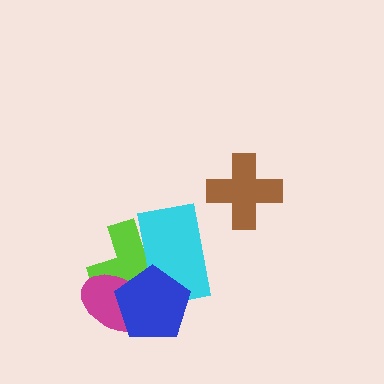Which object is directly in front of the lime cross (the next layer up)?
The cyan rectangle is directly in front of the lime cross.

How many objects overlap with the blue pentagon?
3 objects overlap with the blue pentagon.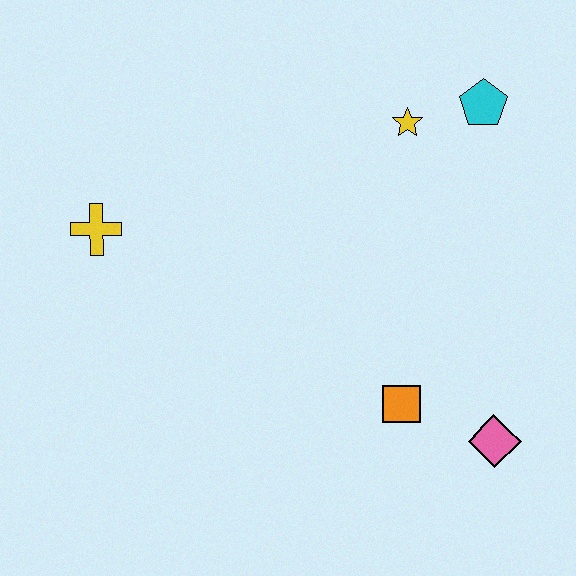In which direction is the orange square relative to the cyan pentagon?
The orange square is below the cyan pentagon.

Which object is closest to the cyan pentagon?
The yellow star is closest to the cyan pentagon.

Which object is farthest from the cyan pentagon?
The yellow cross is farthest from the cyan pentagon.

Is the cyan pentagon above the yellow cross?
Yes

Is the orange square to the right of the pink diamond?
No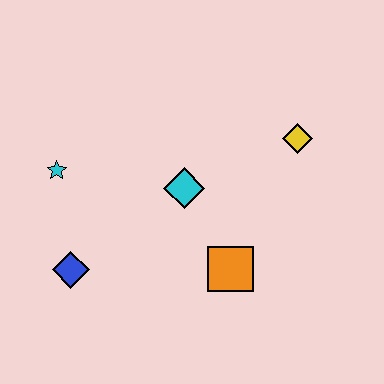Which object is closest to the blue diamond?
The cyan star is closest to the blue diamond.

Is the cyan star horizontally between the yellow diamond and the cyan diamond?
No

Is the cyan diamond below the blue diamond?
No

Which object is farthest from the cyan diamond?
The blue diamond is farthest from the cyan diamond.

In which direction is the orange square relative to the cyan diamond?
The orange square is below the cyan diamond.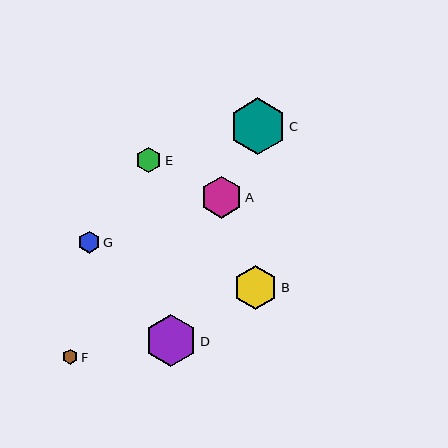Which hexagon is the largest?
Hexagon C is the largest with a size of approximately 57 pixels.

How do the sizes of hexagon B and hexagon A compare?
Hexagon B and hexagon A are approximately the same size.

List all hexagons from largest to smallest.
From largest to smallest: C, D, B, A, E, G, F.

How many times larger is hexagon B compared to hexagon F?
Hexagon B is approximately 2.9 times the size of hexagon F.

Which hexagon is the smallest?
Hexagon F is the smallest with a size of approximately 15 pixels.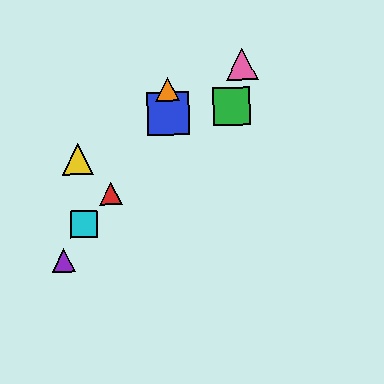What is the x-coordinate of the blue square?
The blue square is at x≈168.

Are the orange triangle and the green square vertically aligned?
No, the orange triangle is at x≈168 and the green square is at x≈232.